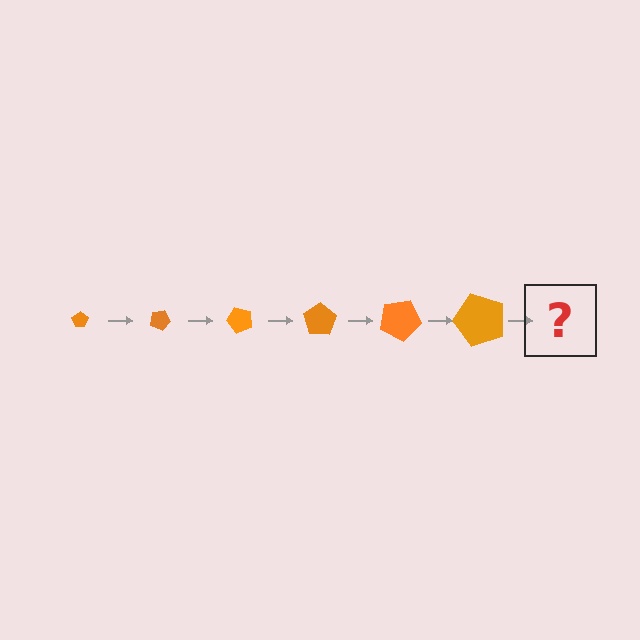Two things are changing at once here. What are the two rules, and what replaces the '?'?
The two rules are that the pentagon grows larger each step and it rotates 25 degrees each step. The '?' should be a pentagon, larger than the previous one and rotated 150 degrees from the start.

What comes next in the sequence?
The next element should be a pentagon, larger than the previous one and rotated 150 degrees from the start.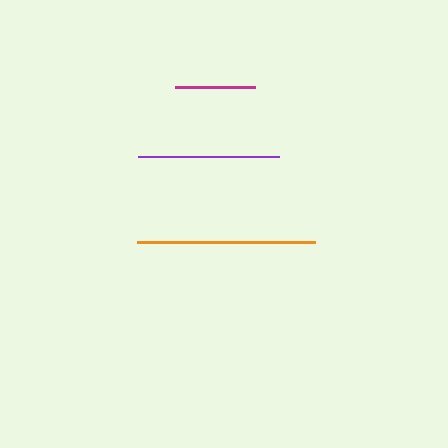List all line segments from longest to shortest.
From longest to shortest: orange, purple, magenta.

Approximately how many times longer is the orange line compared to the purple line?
The orange line is approximately 1.3 times the length of the purple line.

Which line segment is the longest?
The orange line is the longest at approximately 178 pixels.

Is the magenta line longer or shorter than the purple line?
The purple line is longer than the magenta line.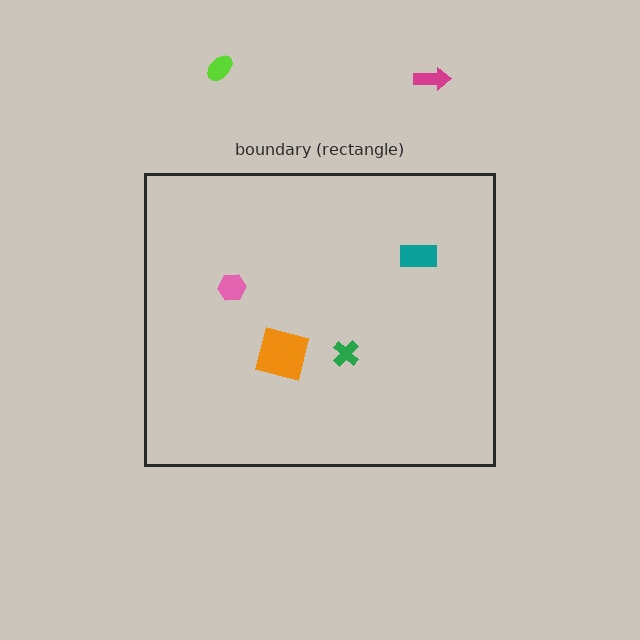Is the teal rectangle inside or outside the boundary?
Inside.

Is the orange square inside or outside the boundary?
Inside.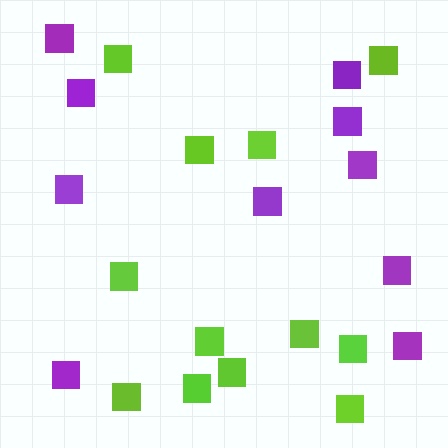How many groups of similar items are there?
There are 2 groups: one group of purple squares (10) and one group of lime squares (12).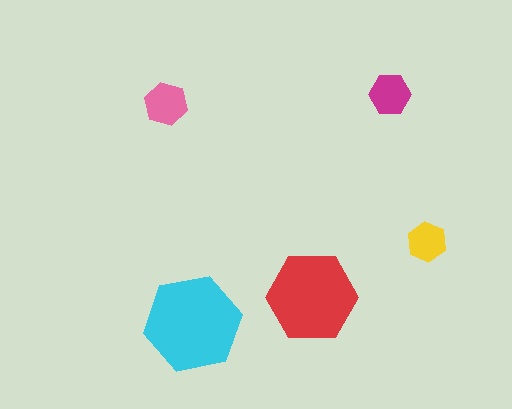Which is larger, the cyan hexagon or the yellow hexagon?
The cyan one.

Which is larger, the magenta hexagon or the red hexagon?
The red one.